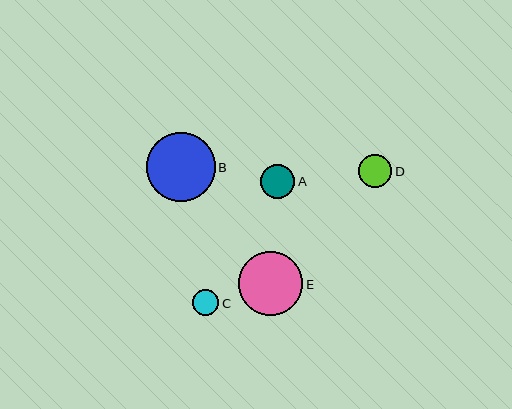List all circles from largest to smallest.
From largest to smallest: B, E, A, D, C.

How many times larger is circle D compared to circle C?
Circle D is approximately 1.3 times the size of circle C.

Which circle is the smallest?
Circle C is the smallest with a size of approximately 26 pixels.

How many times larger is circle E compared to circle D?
Circle E is approximately 1.9 times the size of circle D.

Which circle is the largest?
Circle B is the largest with a size of approximately 69 pixels.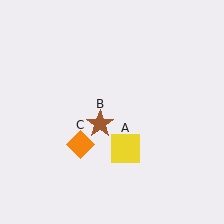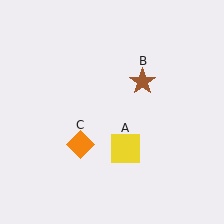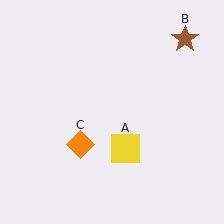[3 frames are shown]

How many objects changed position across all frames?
1 object changed position: brown star (object B).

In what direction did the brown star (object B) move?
The brown star (object B) moved up and to the right.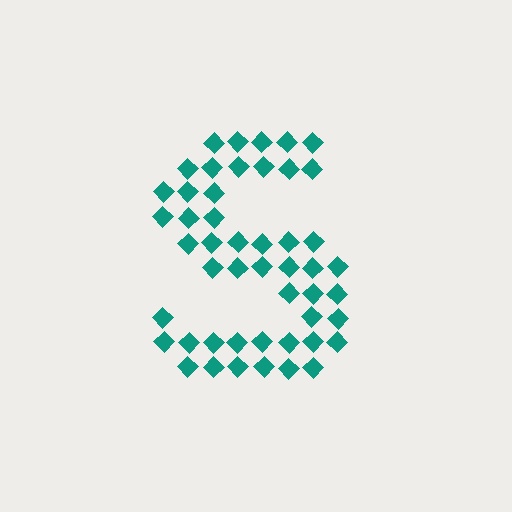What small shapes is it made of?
It is made of small diamonds.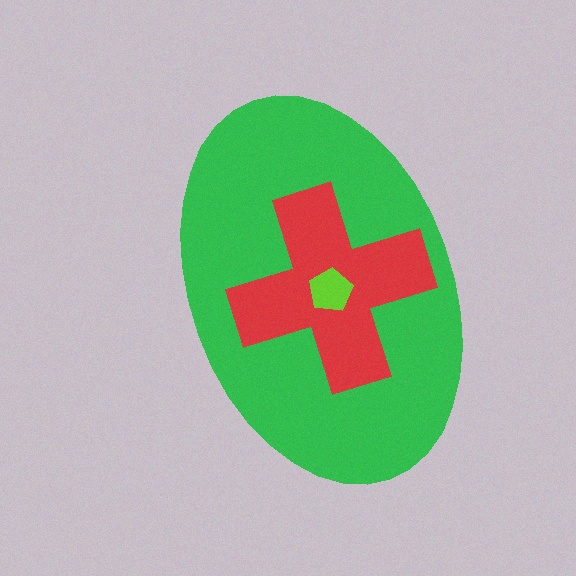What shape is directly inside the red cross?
The lime pentagon.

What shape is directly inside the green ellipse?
The red cross.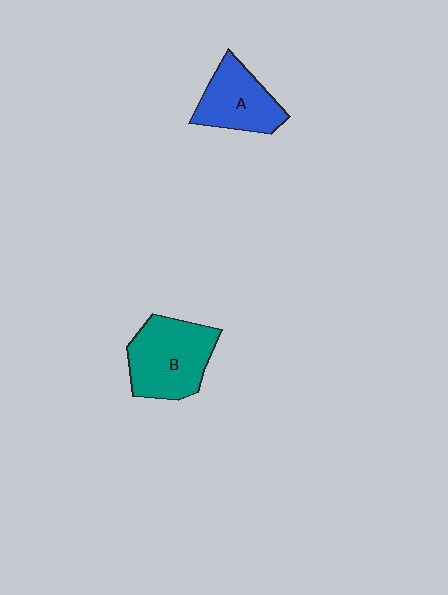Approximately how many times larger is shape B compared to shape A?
Approximately 1.3 times.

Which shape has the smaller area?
Shape A (blue).